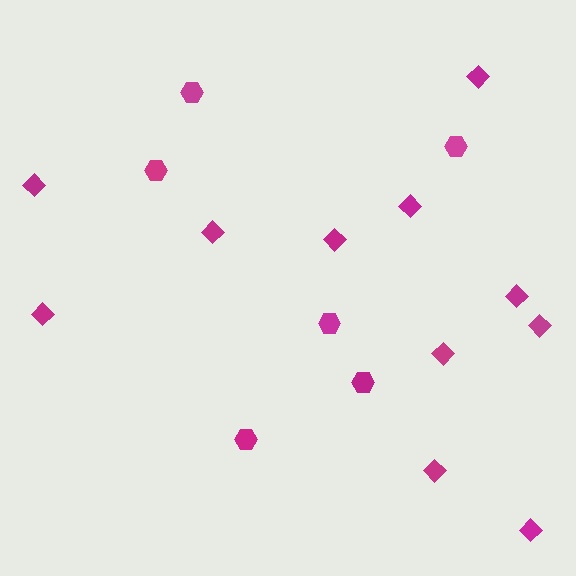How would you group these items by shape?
There are 2 groups: one group of diamonds (11) and one group of hexagons (6).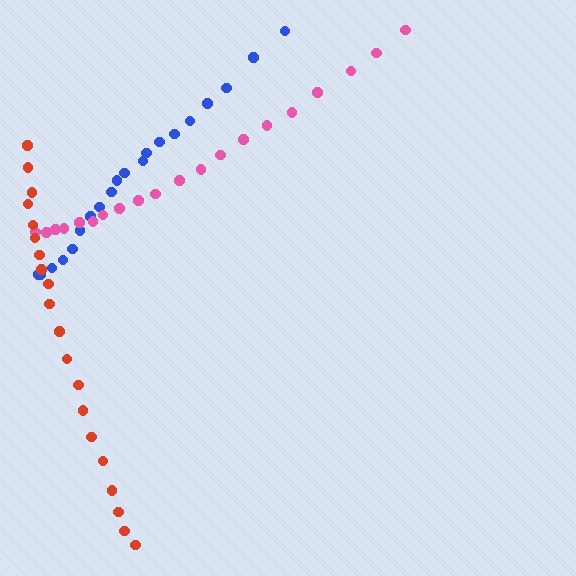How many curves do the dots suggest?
There are 3 distinct paths.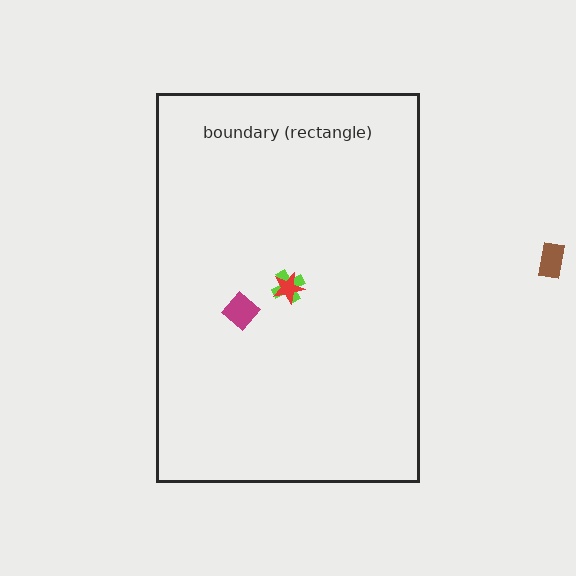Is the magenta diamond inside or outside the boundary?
Inside.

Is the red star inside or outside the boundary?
Inside.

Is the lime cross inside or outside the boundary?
Inside.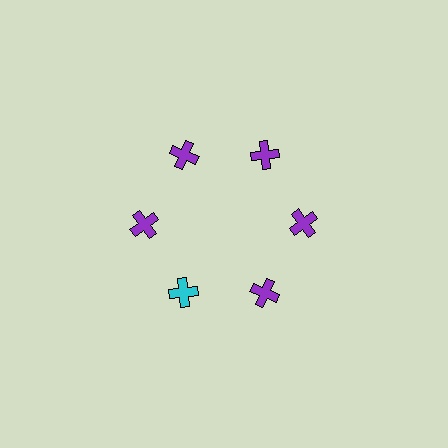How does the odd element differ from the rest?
It has a different color: cyan instead of purple.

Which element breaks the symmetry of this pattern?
The cyan cross at roughly the 7 o'clock position breaks the symmetry. All other shapes are purple crosses.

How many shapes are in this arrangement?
There are 6 shapes arranged in a ring pattern.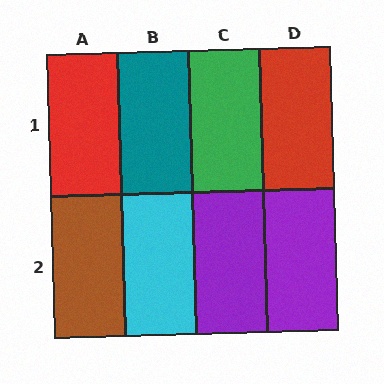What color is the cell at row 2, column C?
Purple.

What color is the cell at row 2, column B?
Cyan.